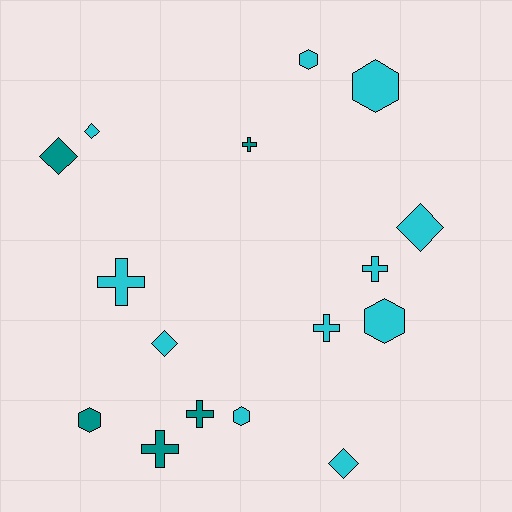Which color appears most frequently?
Cyan, with 11 objects.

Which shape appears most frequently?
Cross, with 6 objects.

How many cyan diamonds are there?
There are 4 cyan diamonds.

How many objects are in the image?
There are 16 objects.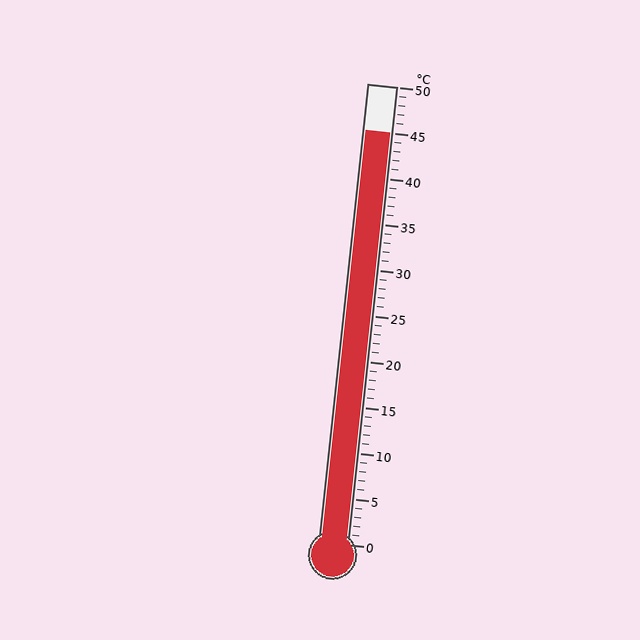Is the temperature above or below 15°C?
The temperature is above 15°C.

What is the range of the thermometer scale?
The thermometer scale ranges from 0°C to 50°C.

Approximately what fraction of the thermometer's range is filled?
The thermometer is filled to approximately 90% of its range.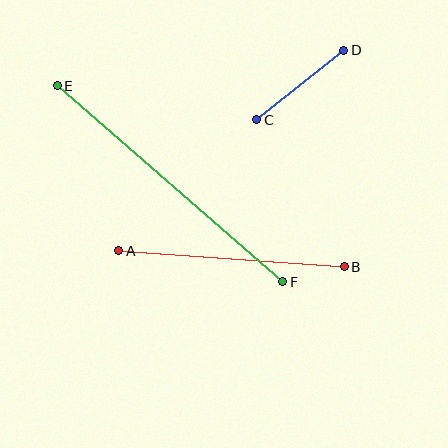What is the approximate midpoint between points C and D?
The midpoint is at approximately (300, 85) pixels.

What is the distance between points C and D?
The distance is approximately 111 pixels.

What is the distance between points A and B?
The distance is approximately 226 pixels.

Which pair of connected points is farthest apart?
Points E and F are farthest apart.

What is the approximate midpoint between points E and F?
The midpoint is at approximately (170, 184) pixels.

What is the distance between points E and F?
The distance is approximately 299 pixels.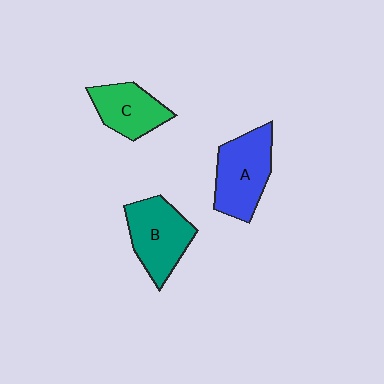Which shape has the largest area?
Shape A (blue).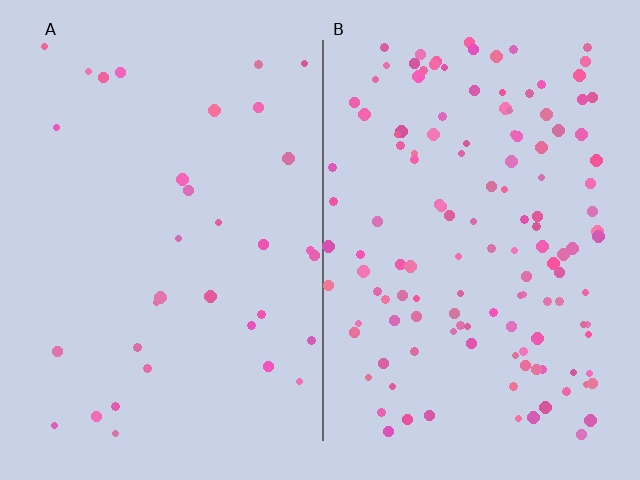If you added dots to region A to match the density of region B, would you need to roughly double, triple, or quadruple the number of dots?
Approximately quadruple.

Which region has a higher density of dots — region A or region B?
B (the right).